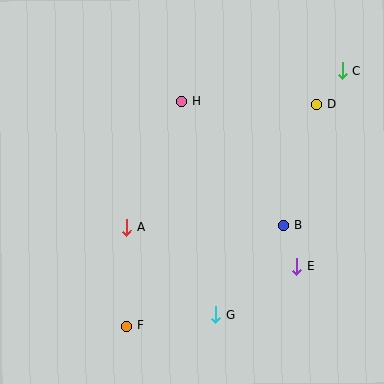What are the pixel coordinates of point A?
Point A is at (127, 227).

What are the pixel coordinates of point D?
Point D is at (317, 104).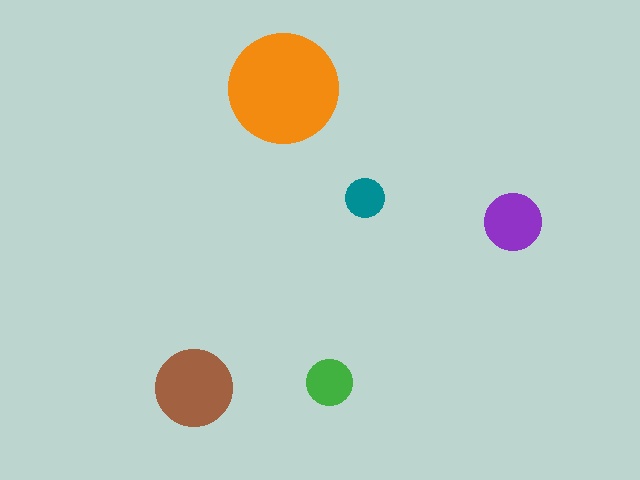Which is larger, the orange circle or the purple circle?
The orange one.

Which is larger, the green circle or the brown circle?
The brown one.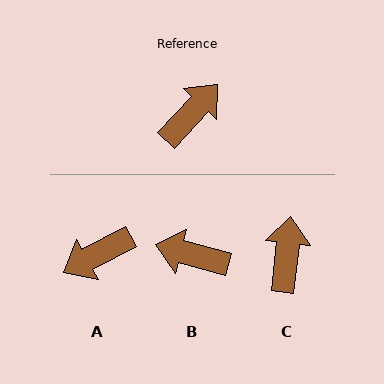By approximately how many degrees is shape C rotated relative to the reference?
Approximately 37 degrees counter-clockwise.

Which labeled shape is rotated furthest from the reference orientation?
A, about 161 degrees away.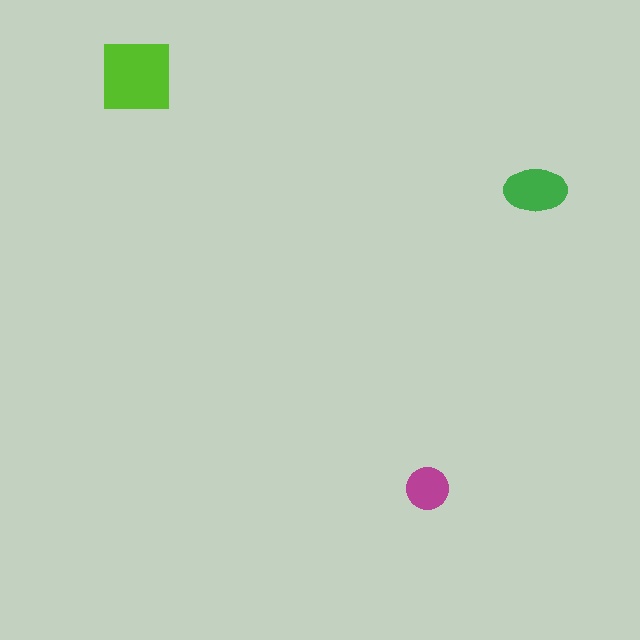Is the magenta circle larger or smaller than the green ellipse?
Smaller.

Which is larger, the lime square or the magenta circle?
The lime square.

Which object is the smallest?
The magenta circle.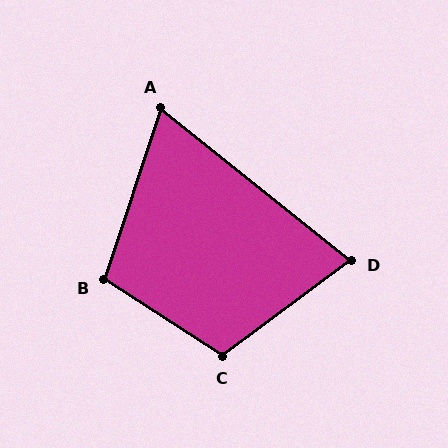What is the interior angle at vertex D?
Approximately 75 degrees (acute).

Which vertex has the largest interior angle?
C, at approximately 110 degrees.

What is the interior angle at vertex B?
Approximately 105 degrees (obtuse).